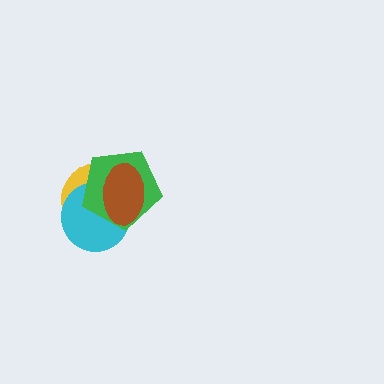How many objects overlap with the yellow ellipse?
3 objects overlap with the yellow ellipse.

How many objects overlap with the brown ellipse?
3 objects overlap with the brown ellipse.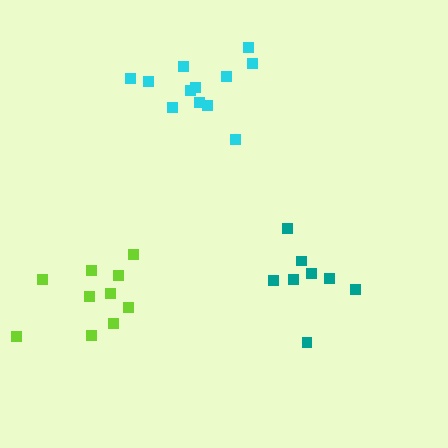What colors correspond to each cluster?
The clusters are colored: teal, cyan, lime.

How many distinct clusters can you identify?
There are 3 distinct clusters.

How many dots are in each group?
Group 1: 8 dots, Group 2: 12 dots, Group 3: 10 dots (30 total).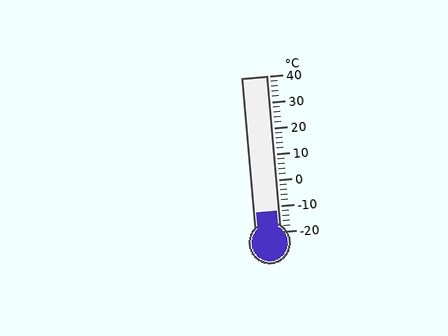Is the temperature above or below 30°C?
The temperature is below 30°C.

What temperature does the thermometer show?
The thermometer shows approximately -12°C.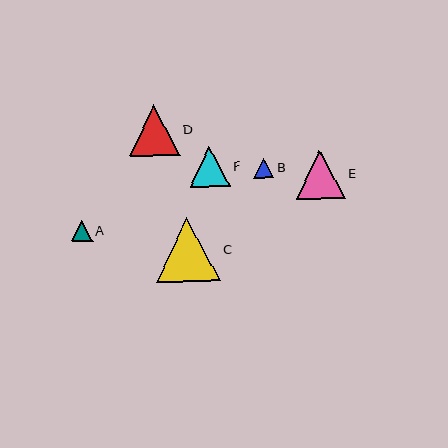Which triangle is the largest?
Triangle C is the largest with a size of approximately 64 pixels.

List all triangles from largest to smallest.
From largest to smallest: C, D, E, F, A, B.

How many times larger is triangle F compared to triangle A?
Triangle F is approximately 1.9 times the size of triangle A.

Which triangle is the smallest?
Triangle B is the smallest with a size of approximately 20 pixels.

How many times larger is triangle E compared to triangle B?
Triangle E is approximately 2.5 times the size of triangle B.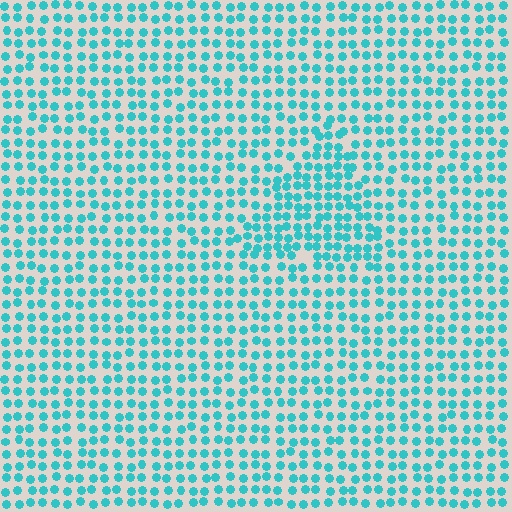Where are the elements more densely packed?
The elements are more densely packed inside the triangle boundary.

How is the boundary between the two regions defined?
The boundary is defined by a change in element density (approximately 1.5x ratio). All elements are the same color, size, and shape.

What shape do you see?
I see a triangle.